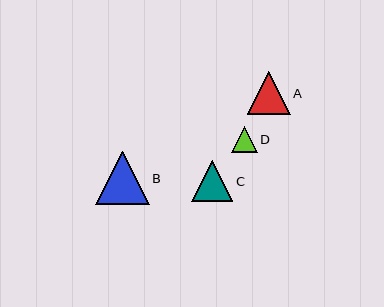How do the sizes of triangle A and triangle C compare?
Triangle A and triangle C are approximately the same size.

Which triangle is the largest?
Triangle B is the largest with a size of approximately 54 pixels.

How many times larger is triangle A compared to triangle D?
Triangle A is approximately 1.7 times the size of triangle D.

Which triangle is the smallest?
Triangle D is the smallest with a size of approximately 26 pixels.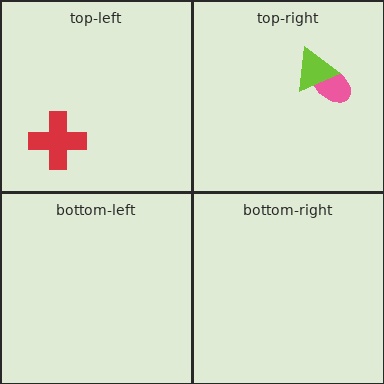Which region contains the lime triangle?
The top-right region.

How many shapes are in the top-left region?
1.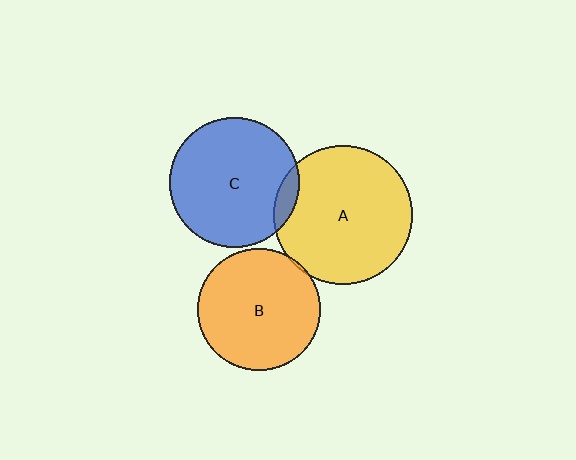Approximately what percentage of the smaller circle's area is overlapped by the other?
Approximately 10%.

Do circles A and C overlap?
Yes.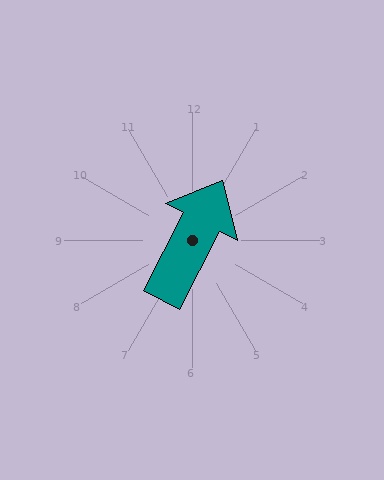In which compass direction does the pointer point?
Northeast.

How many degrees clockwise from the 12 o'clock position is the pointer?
Approximately 27 degrees.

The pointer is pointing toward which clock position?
Roughly 1 o'clock.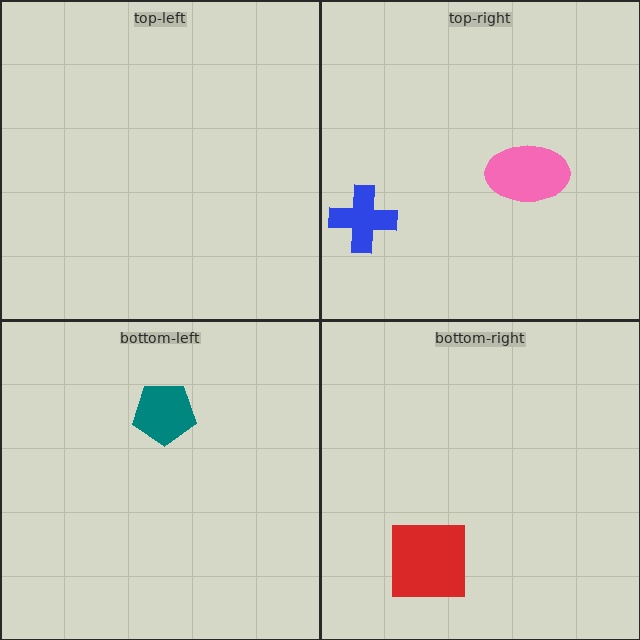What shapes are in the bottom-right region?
The red square.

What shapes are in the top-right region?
The blue cross, the pink ellipse.